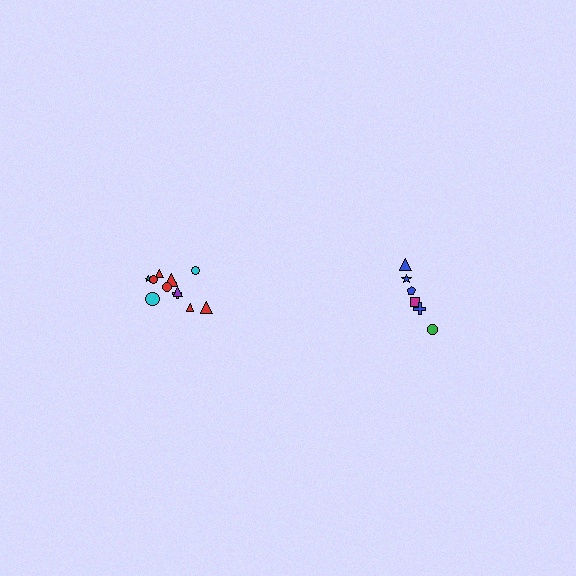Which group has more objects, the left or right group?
The left group.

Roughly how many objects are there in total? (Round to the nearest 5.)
Roughly 20 objects in total.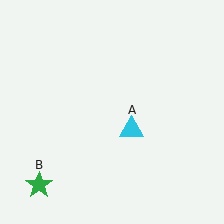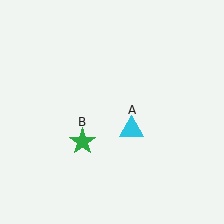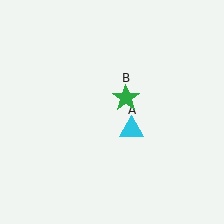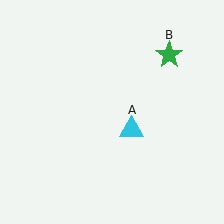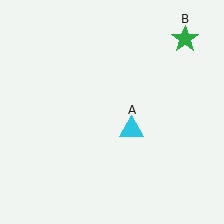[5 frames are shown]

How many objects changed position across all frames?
1 object changed position: green star (object B).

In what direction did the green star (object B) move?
The green star (object B) moved up and to the right.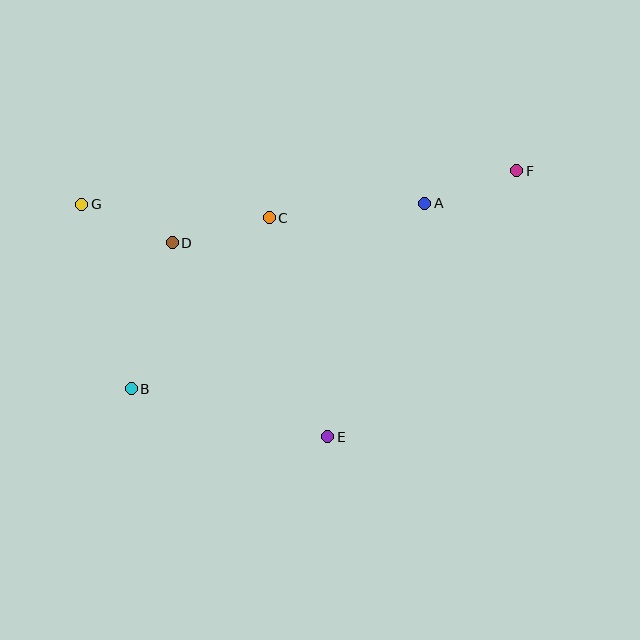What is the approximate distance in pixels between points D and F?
The distance between D and F is approximately 352 pixels.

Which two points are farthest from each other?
Points B and F are farthest from each other.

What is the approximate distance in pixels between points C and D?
The distance between C and D is approximately 100 pixels.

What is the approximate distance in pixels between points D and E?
The distance between D and E is approximately 249 pixels.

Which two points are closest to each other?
Points A and F are closest to each other.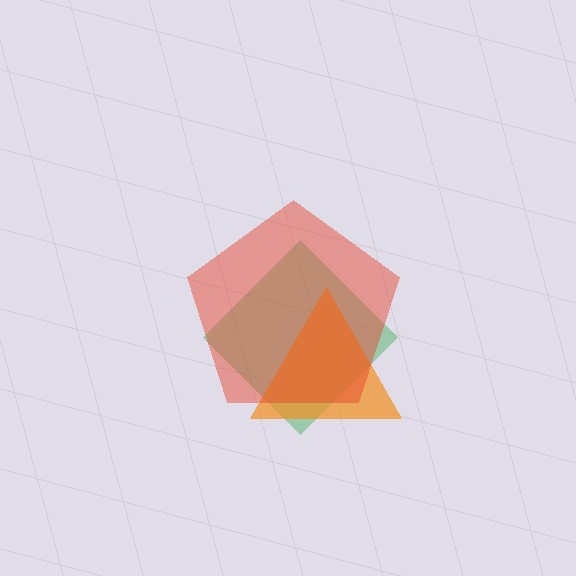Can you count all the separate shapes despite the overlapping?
Yes, there are 3 separate shapes.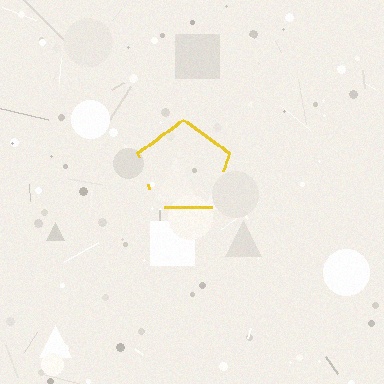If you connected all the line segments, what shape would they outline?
They would outline a pentagon.